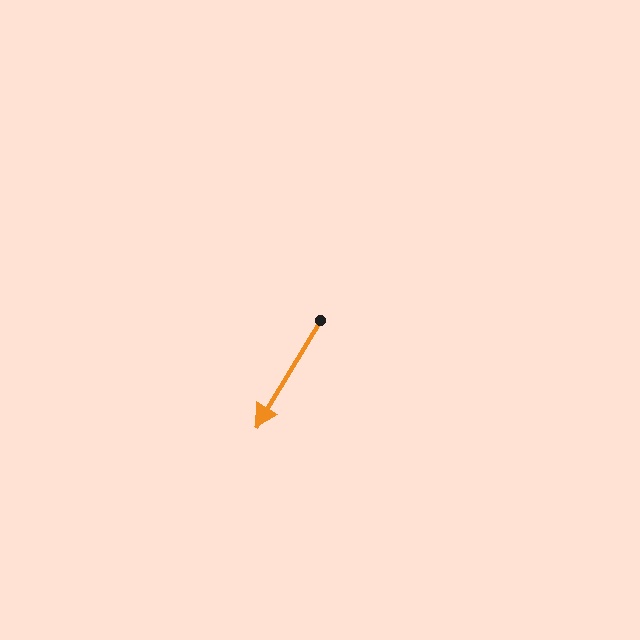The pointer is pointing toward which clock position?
Roughly 7 o'clock.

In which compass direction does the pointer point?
Southwest.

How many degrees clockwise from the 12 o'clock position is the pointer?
Approximately 211 degrees.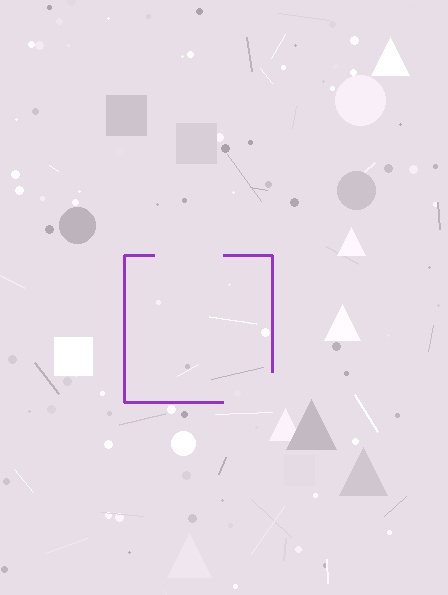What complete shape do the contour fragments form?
The contour fragments form a square.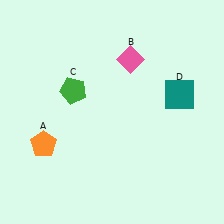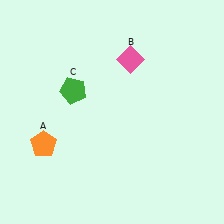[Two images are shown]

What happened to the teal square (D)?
The teal square (D) was removed in Image 2. It was in the top-right area of Image 1.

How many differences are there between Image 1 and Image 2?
There is 1 difference between the two images.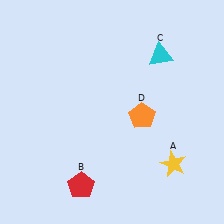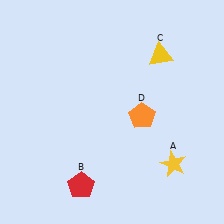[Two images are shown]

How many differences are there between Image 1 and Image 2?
There is 1 difference between the two images.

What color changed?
The triangle (C) changed from cyan in Image 1 to yellow in Image 2.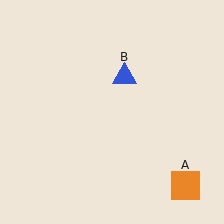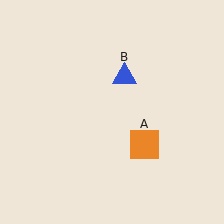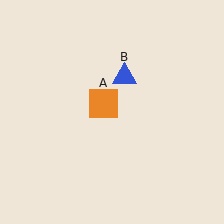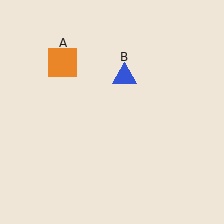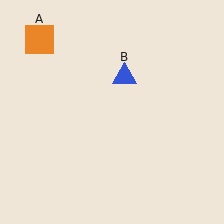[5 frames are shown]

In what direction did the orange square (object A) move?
The orange square (object A) moved up and to the left.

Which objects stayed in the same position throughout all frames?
Blue triangle (object B) remained stationary.